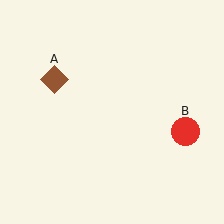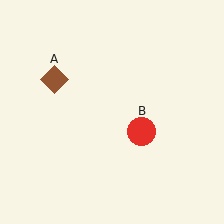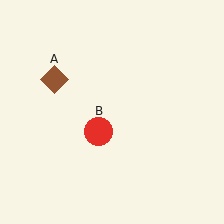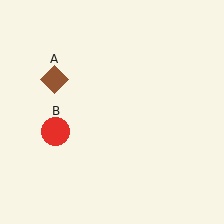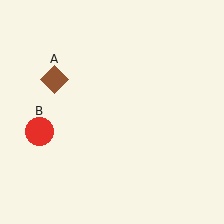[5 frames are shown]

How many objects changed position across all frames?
1 object changed position: red circle (object B).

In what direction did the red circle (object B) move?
The red circle (object B) moved left.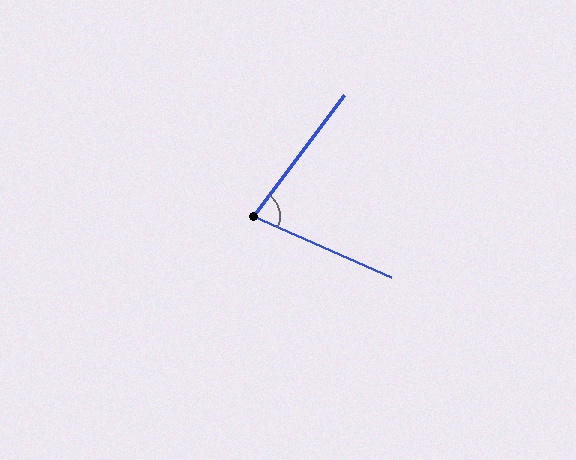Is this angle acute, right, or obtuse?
It is acute.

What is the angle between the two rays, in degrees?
Approximately 77 degrees.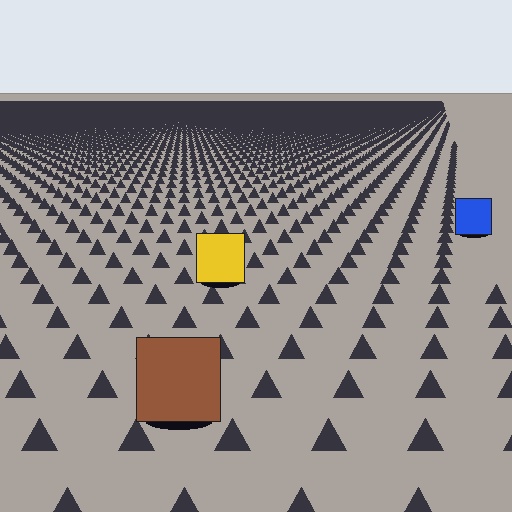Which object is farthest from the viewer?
The blue square is farthest from the viewer. It appears smaller and the ground texture around it is denser.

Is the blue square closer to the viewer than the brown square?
No. The brown square is closer — you can tell from the texture gradient: the ground texture is coarser near it.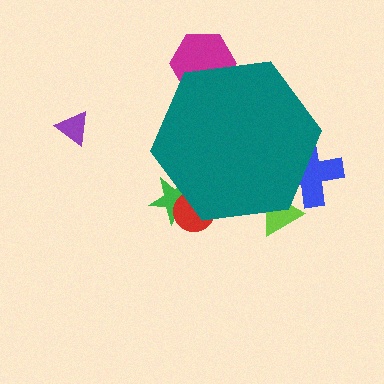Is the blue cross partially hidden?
Yes, the blue cross is partially hidden behind the teal hexagon.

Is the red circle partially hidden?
Yes, the red circle is partially hidden behind the teal hexagon.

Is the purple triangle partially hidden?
No, the purple triangle is fully visible.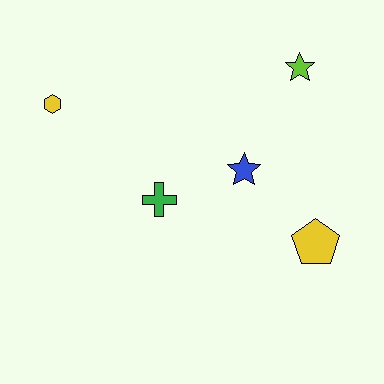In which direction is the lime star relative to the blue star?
The lime star is above the blue star.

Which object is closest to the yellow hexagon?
The green cross is closest to the yellow hexagon.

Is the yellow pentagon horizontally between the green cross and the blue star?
No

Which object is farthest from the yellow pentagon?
The yellow hexagon is farthest from the yellow pentagon.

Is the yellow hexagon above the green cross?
Yes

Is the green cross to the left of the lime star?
Yes